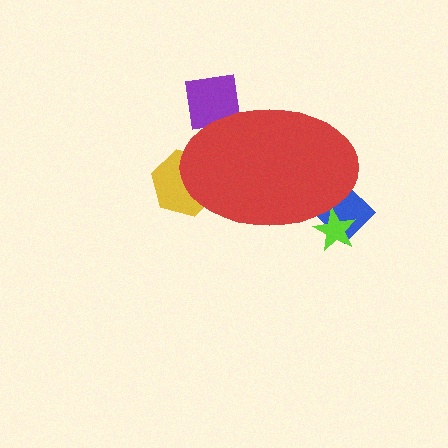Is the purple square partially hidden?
Yes, the purple square is partially hidden behind the red ellipse.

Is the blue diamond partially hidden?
Yes, the blue diamond is partially hidden behind the red ellipse.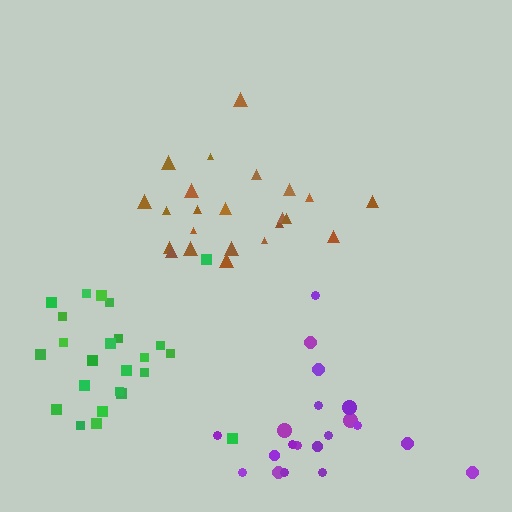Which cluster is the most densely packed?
Brown.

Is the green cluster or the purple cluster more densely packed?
Green.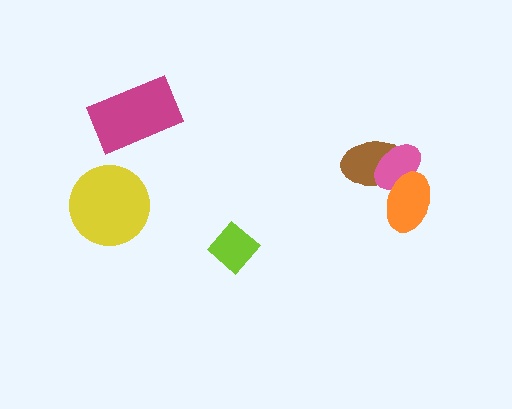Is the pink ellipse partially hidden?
Yes, it is partially covered by another shape.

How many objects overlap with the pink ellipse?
2 objects overlap with the pink ellipse.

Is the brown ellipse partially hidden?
Yes, it is partially covered by another shape.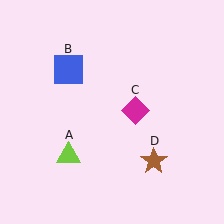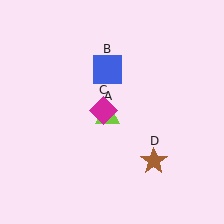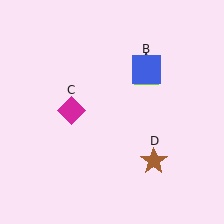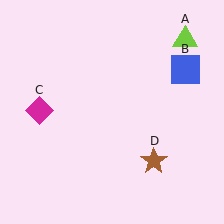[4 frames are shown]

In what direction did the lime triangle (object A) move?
The lime triangle (object A) moved up and to the right.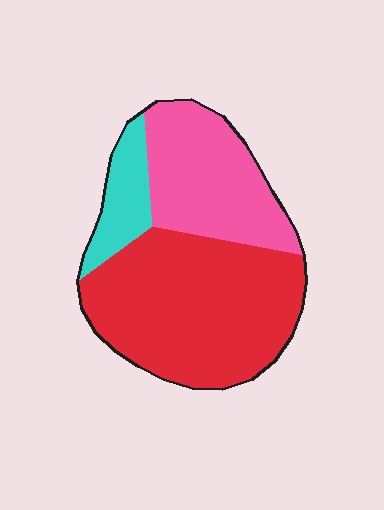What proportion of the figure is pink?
Pink takes up between a quarter and a half of the figure.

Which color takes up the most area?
Red, at roughly 55%.